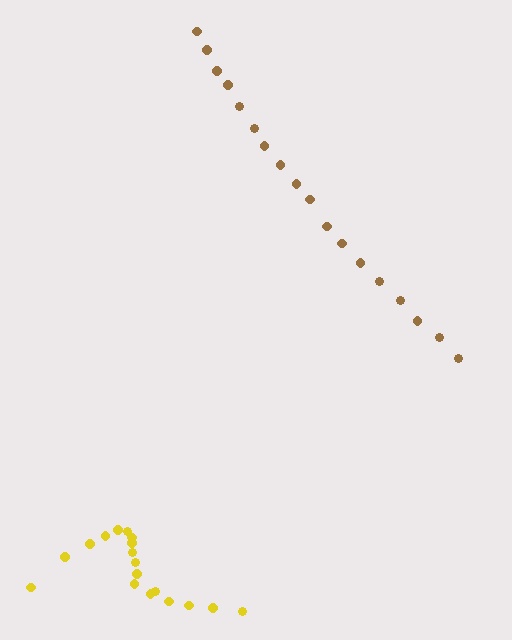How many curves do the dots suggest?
There are 2 distinct paths.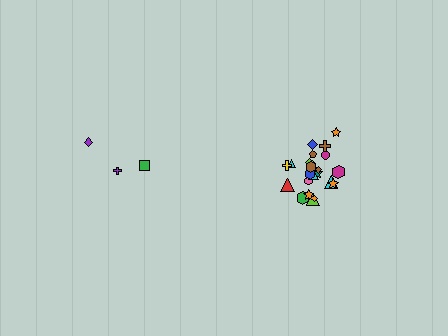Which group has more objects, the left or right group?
The right group.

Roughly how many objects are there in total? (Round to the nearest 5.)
Roughly 25 objects in total.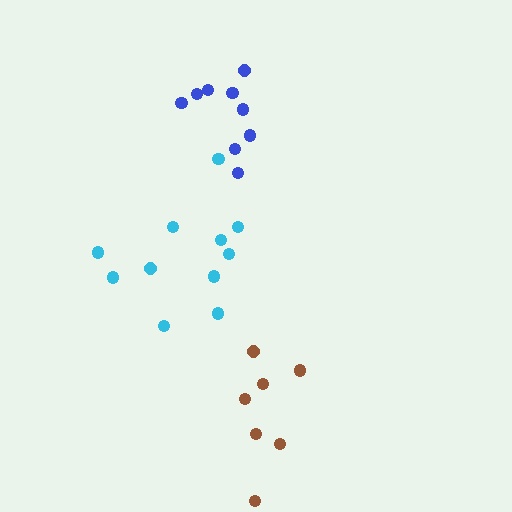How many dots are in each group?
Group 1: 11 dots, Group 2: 9 dots, Group 3: 7 dots (27 total).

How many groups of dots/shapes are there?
There are 3 groups.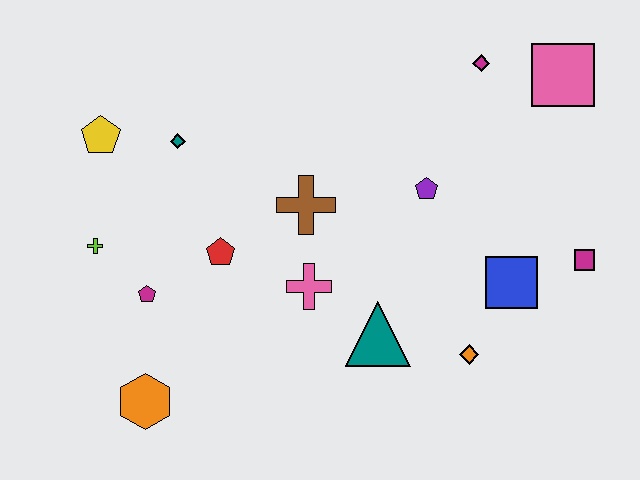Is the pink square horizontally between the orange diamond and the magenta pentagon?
No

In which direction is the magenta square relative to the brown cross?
The magenta square is to the right of the brown cross.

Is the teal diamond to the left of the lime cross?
No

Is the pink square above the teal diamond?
Yes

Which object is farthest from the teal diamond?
The magenta square is farthest from the teal diamond.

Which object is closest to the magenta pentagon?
The lime cross is closest to the magenta pentagon.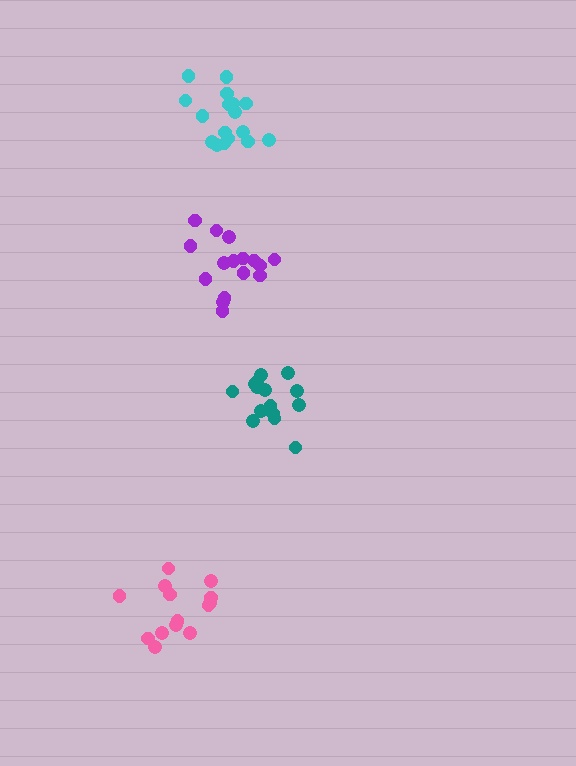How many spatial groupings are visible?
There are 4 spatial groupings.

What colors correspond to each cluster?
The clusters are colored: pink, purple, cyan, teal.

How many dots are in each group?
Group 1: 14 dots, Group 2: 16 dots, Group 3: 17 dots, Group 4: 15 dots (62 total).